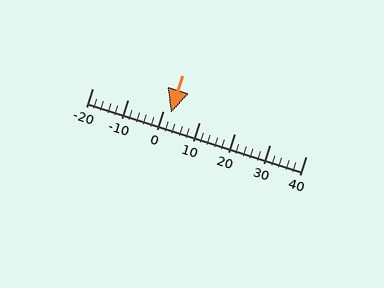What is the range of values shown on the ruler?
The ruler shows values from -20 to 40.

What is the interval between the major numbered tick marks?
The major tick marks are spaced 10 units apart.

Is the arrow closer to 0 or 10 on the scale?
The arrow is closer to 0.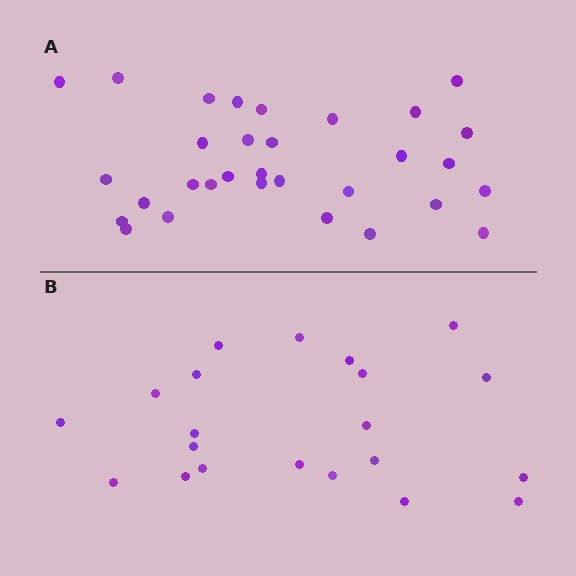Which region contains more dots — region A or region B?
Region A (the top region) has more dots.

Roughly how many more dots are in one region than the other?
Region A has roughly 10 or so more dots than region B.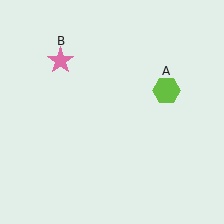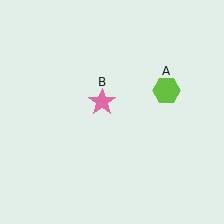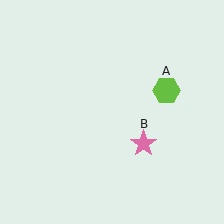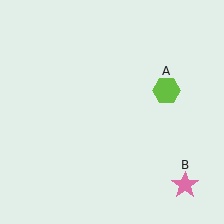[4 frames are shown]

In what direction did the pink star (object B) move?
The pink star (object B) moved down and to the right.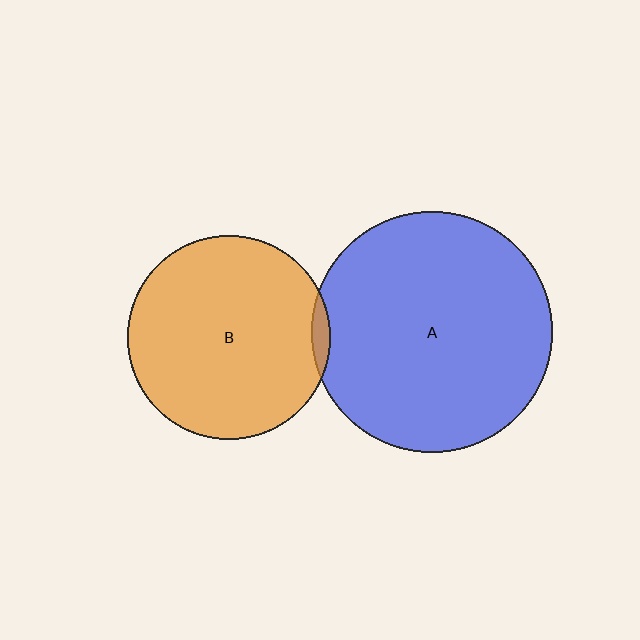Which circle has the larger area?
Circle A (blue).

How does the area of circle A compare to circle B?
Approximately 1.4 times.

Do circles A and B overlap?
Yes.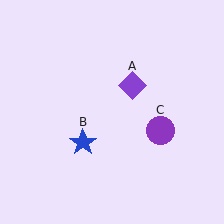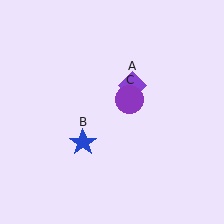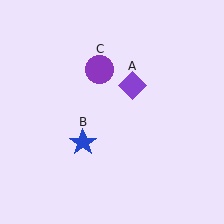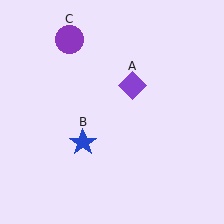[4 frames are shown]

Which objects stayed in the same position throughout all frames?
Purple diamond (object A) and blue star (object B) remained stationary.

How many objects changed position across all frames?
1 object changed position: purple circle (object C).